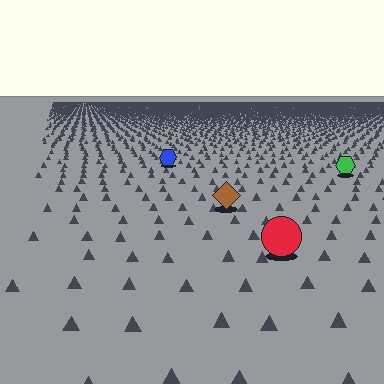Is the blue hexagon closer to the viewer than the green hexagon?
No. The green hexagon is closer — you can tell from the texture gradient: the ground texture is coarser near it.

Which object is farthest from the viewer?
The blue hexagon is farthest from the viewer. It appears smaller and the ground texture around it is denser.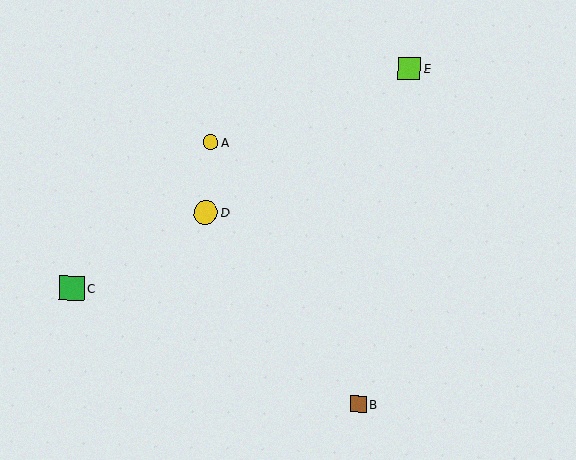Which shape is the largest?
The green square (labeled C) is the largest.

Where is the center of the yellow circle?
The center of the yellow circle is at (210, 142).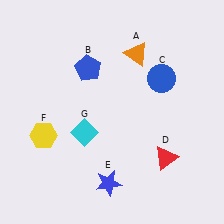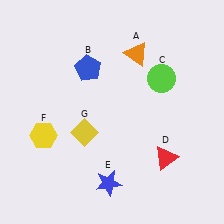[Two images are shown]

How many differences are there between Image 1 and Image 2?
There are 2 differences between the two images.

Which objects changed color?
C changed from blue to lime. G changed from cyan to yellow.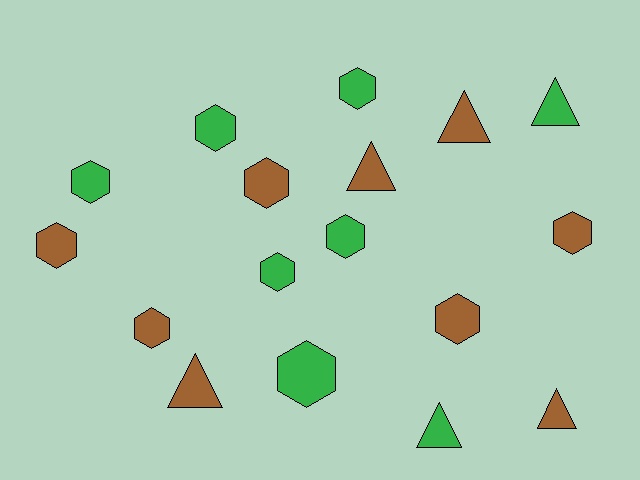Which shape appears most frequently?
Hexagon, with 11 objects.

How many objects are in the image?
There are 17 objects.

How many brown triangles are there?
There are 4 brown triangles.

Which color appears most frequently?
Brown, with 9 objects.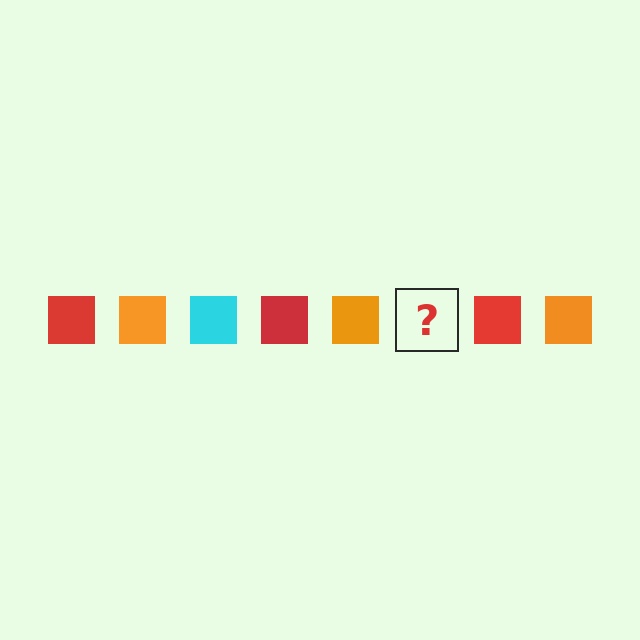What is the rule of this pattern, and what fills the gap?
The rule is that the pattern cycles through red, orange, cyan squares. The gap should be filled with a cyan square.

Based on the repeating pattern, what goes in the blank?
The blank should be a cyan square.